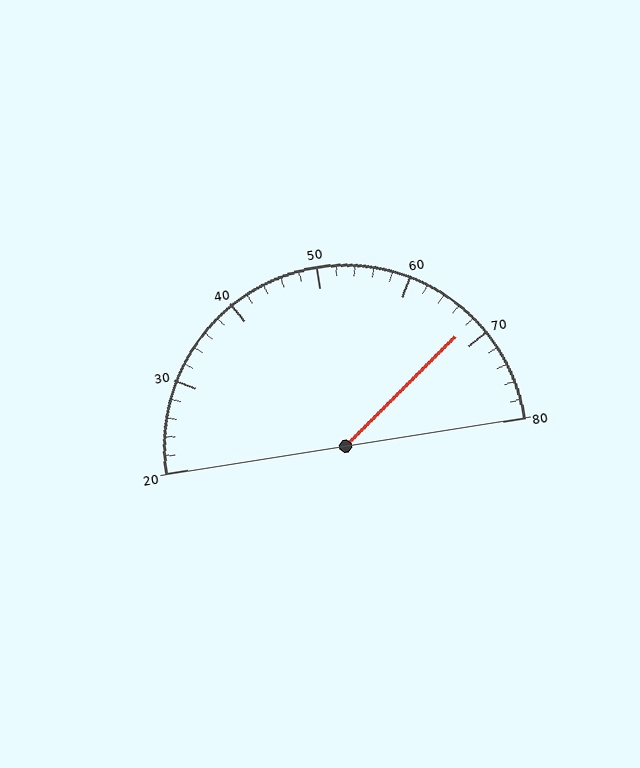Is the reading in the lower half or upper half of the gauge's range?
The reading is in the upper half of the range (20 to 80).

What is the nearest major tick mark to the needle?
The nearest major tick mark is 70.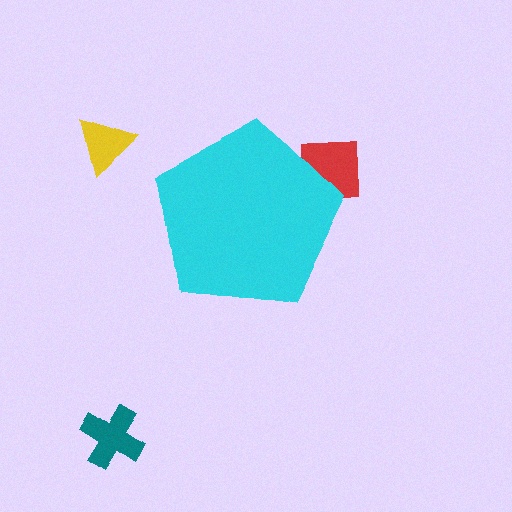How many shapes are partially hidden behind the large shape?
1 shape is partially hidden.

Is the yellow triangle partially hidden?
No, the yellow triangle is fully visible.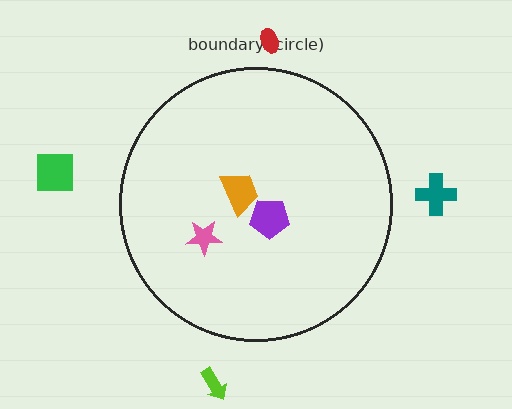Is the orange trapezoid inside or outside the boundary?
Inside.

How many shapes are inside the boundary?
3 inside, 4 outside.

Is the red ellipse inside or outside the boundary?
Outside.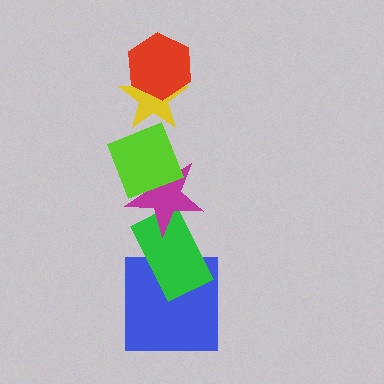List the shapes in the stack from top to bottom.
From top to bottom: the red hexagon, the yellow star, the lime diamond, the magenta star, the green rectangle, the blue square.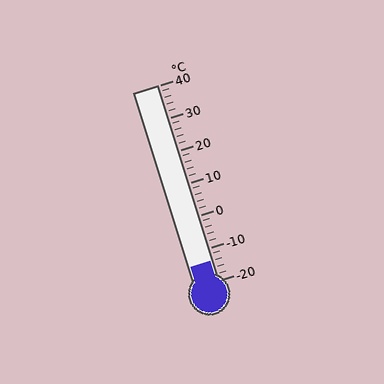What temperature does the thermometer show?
The thermometer shows approximately -14°C.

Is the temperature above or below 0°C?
The temperature is below 0°C.